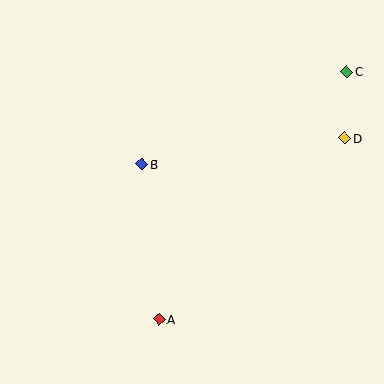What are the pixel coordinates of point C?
Point C is at (347, 71).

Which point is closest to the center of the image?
Point B at (142, 164) is closest to the center.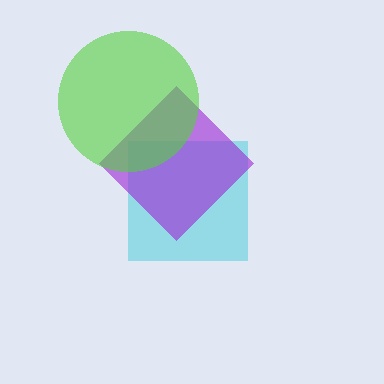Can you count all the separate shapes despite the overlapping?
Yes, there are 3 separate shapes.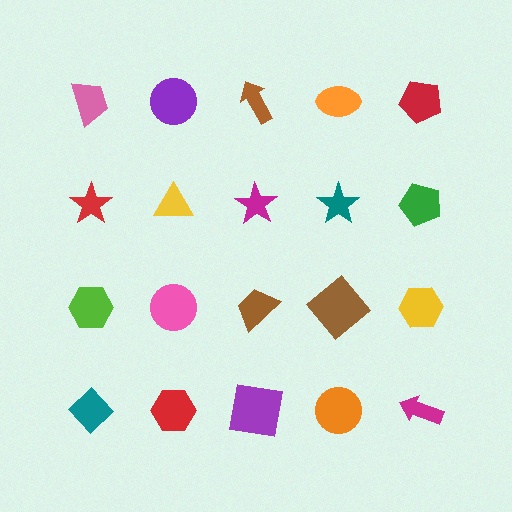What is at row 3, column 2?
A pink circle.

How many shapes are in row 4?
5 shapes.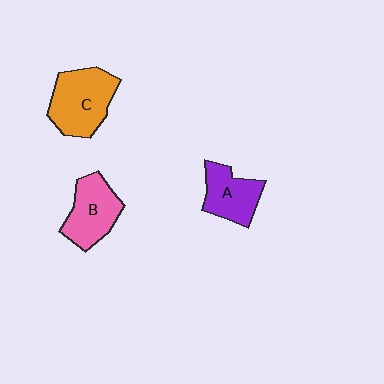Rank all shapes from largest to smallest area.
From largest to smallest: C (orange), B (pink), A (purple).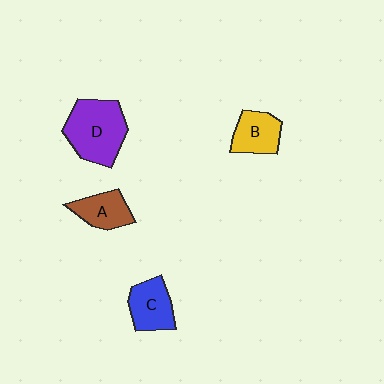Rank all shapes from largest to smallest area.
From largest to smallest: D (purple), C (blue), B (yellow), A (brown).